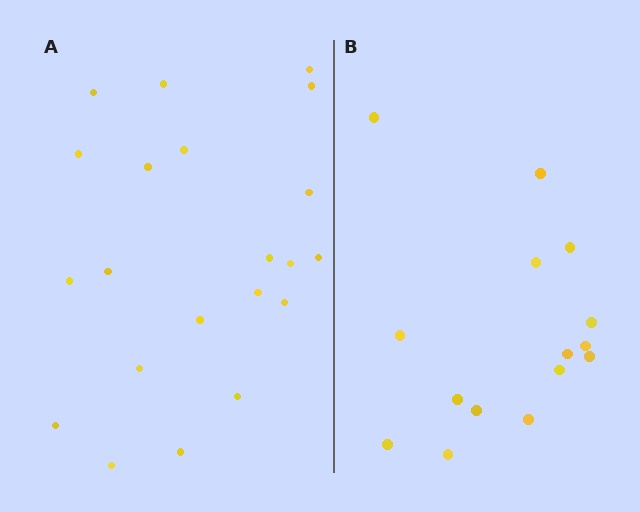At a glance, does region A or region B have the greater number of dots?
Region A (the left region) has more dots.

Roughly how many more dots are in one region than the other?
Region A has about 6 more dots than region B.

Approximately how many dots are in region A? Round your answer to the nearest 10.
About 20 dots. (The exact count is 21, which rounds to 20.)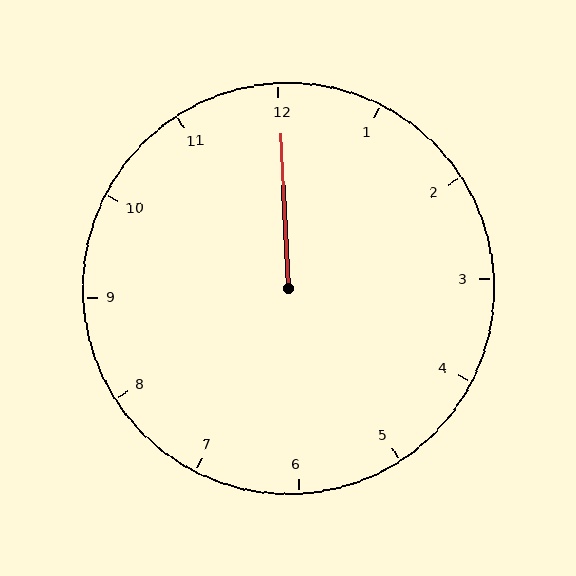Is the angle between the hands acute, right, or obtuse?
It is acute.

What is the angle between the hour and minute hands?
Approximately 0 degrees.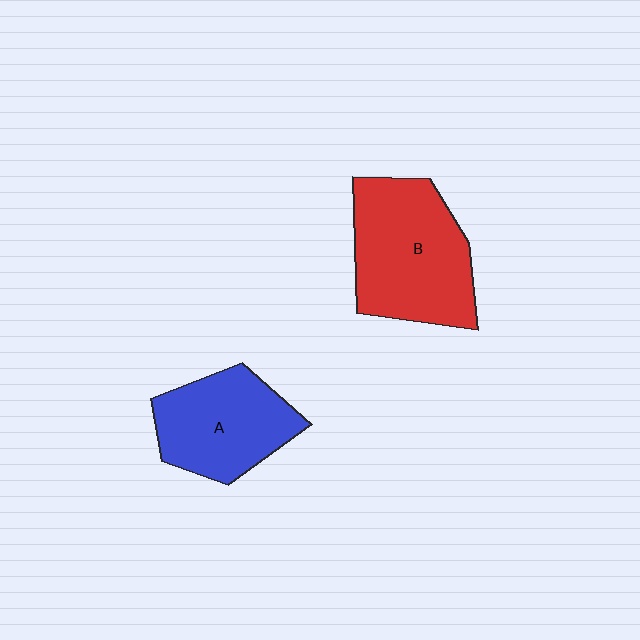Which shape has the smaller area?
Shape A (blue).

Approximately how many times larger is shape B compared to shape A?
Approximately 1.3 times.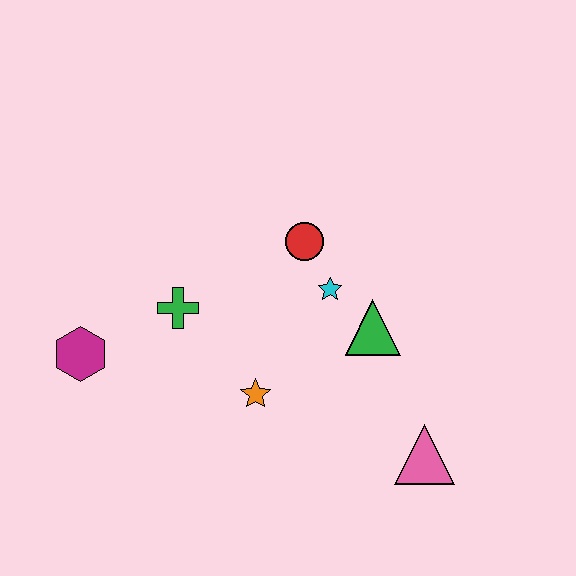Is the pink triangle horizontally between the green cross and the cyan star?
No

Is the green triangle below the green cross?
Yes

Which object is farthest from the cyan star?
The magenta hexagon is farthest from the cyan star.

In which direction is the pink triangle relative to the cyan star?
The pink triangle is below the cyan star.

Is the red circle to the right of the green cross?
Yes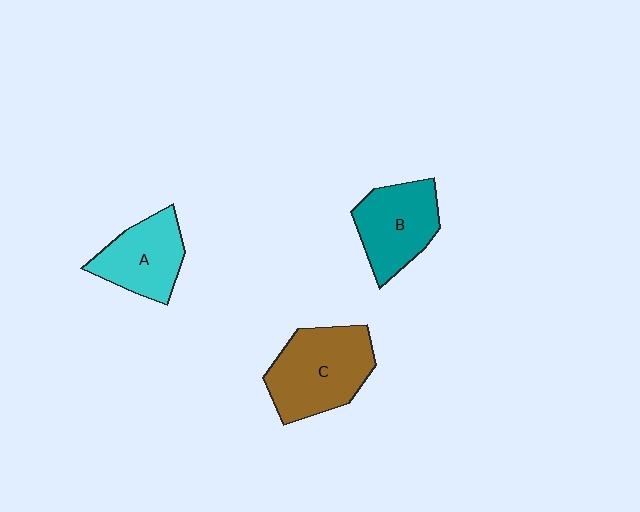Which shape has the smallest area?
Shape A (cyan).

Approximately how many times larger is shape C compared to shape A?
Approximately 1.4 times.